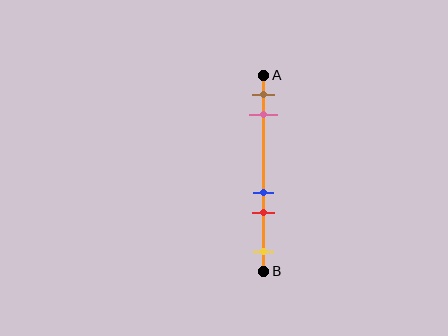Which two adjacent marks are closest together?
The blue and red marks are the closest adjacent pair.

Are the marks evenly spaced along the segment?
No, the marks are not evenly spaced.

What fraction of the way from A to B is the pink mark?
The pink mark is approximately 20% (0.2) of the way from A to B.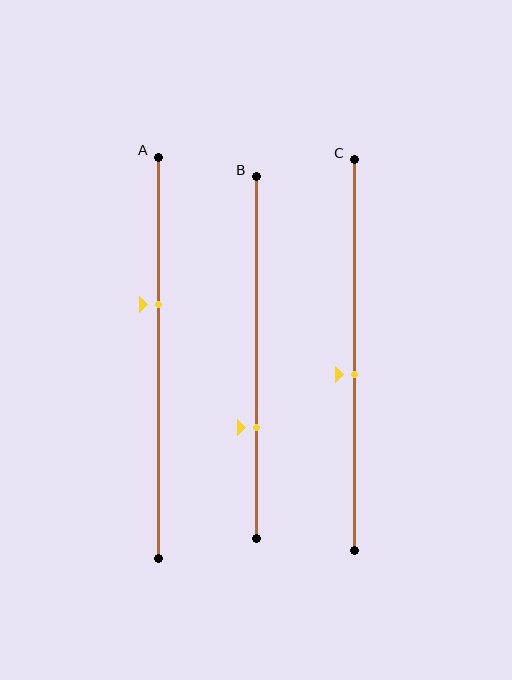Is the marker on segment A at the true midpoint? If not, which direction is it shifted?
No, the marker on segment A is shifted upward by about 13% of the segment length.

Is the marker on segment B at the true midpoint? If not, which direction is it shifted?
No, the marker on segment B is shifted downward by about 19% of the segment length.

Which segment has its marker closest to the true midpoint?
Segment C has its marker closest to the true midpoint.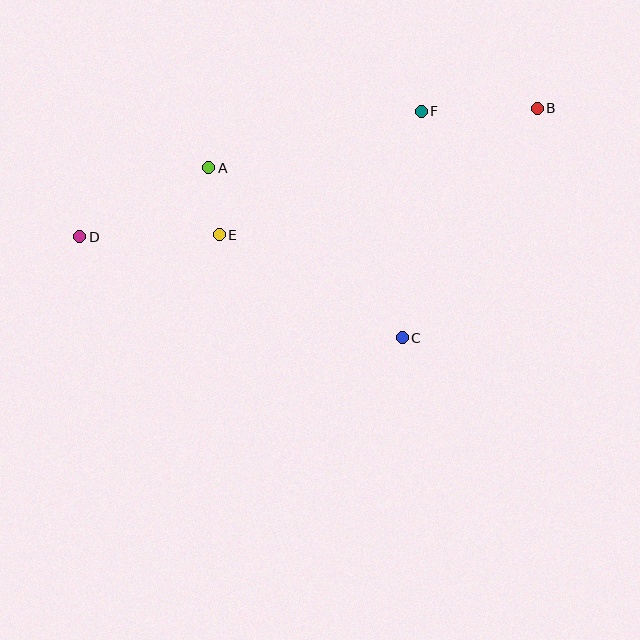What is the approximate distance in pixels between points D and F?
The distance between D and F is approximately 364 pixels.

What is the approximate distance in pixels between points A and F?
The distance between A and F is approximately 220 pixels.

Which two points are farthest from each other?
Points B and D are farthest from each other.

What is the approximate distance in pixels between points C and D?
The distance between C and D is approximately 338 pixels.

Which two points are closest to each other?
Points A and E are closest to each other.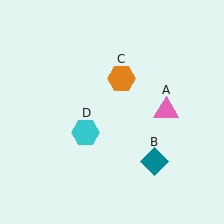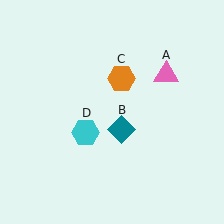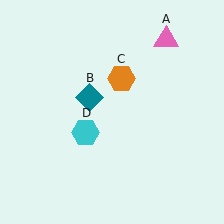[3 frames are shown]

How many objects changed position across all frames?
2 objects changed position: pink triangle (object A), teal diamond (object B).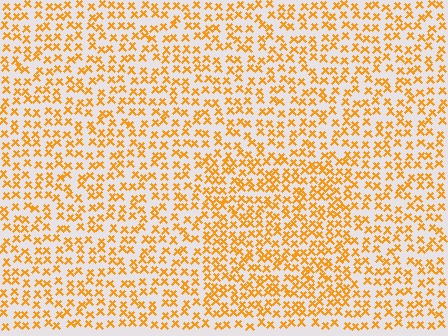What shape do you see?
I see a rectangle.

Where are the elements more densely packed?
The elements are more densely packed inside the rectangle boundary.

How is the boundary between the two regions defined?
The boundary is defined by a change in element density (approximately 1.5x ratio). All elements are the same color, size, and shape.